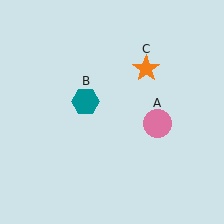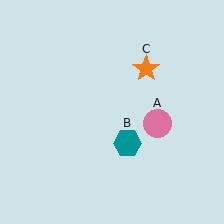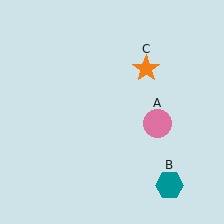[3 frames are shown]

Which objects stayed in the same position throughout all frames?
Pink circle (object A) and orange star (object C) remained stationary.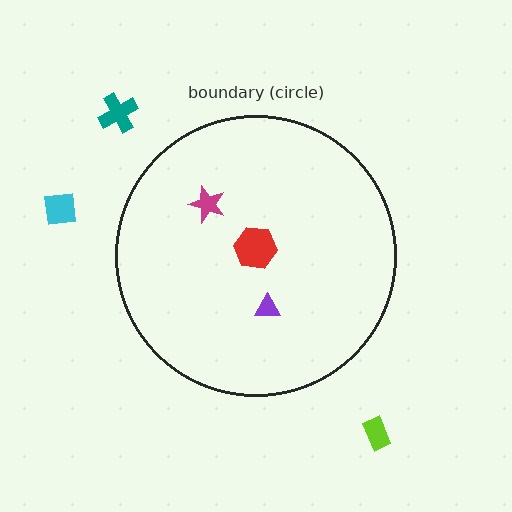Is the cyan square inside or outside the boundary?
Outside.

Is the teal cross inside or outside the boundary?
Outside.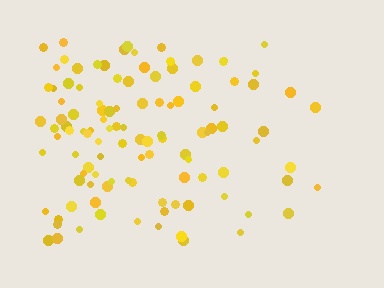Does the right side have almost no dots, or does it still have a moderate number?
Still a moderate number, just noticeably fewer than the left.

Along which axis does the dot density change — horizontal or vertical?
Horizontal.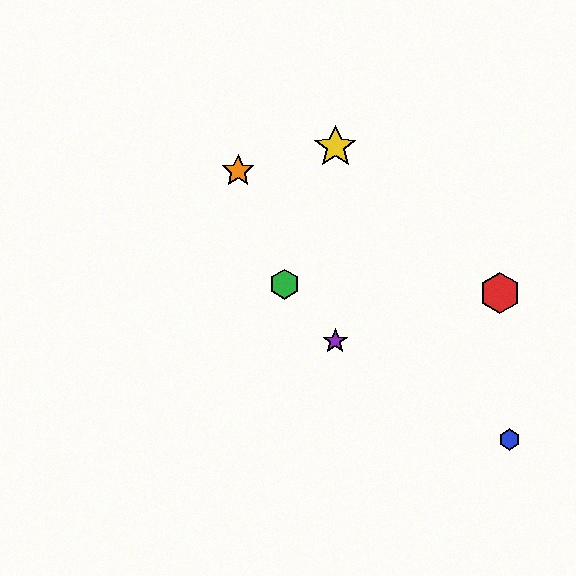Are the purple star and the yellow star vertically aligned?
Yes, both are at x≈335.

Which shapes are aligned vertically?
The yellow star, the purple star are aligned vertically.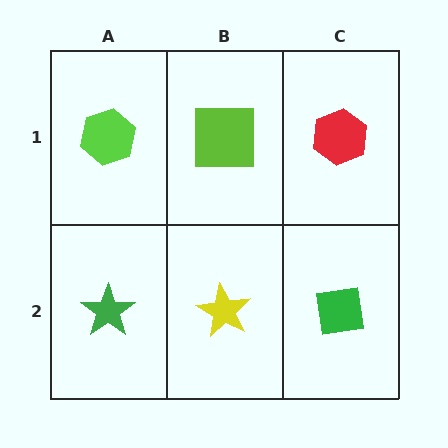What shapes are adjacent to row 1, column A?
A green star (row 2, column A), a lime square (row 1, column B).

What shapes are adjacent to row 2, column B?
A lime square (row 1, column B), a green star (row 2, column A), a green square (row 2, column C).